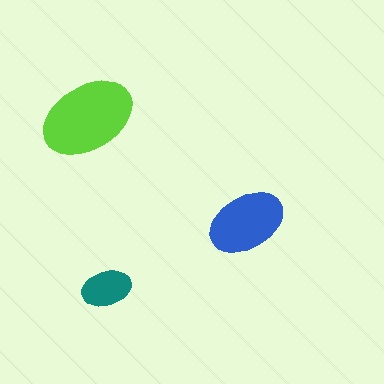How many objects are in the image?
There are 3 objects in the image.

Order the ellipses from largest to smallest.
the lime one, the blue one, the teal one.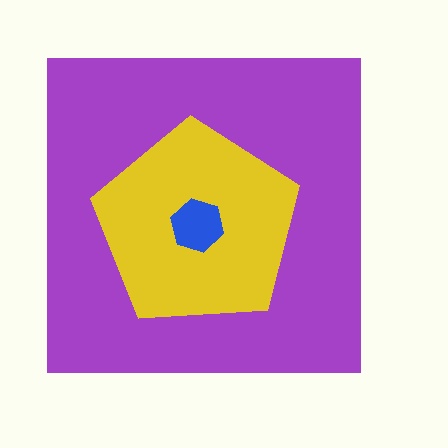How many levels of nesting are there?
3.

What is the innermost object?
The blue hexagon.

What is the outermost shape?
The purple square.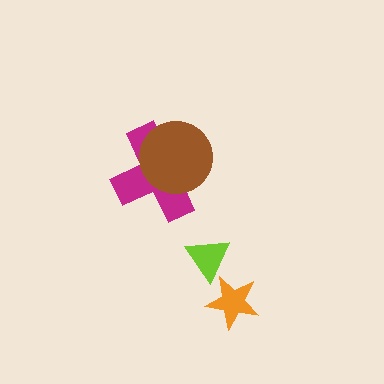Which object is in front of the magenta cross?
The brown circle is in front of the magenta cross.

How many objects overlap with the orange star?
0 objects overlap with the orange star.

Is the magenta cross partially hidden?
Yes, it is partially covered by another shape.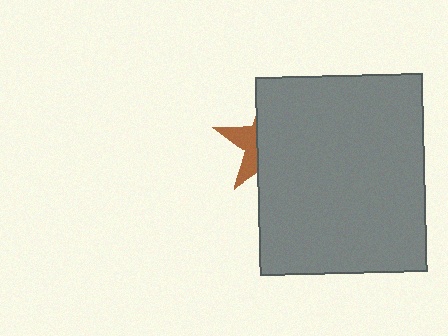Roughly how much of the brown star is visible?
A small part of it is visible (roughly 33%).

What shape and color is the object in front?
The object in front is a gray rectangle.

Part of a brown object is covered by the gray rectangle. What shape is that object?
It is a star.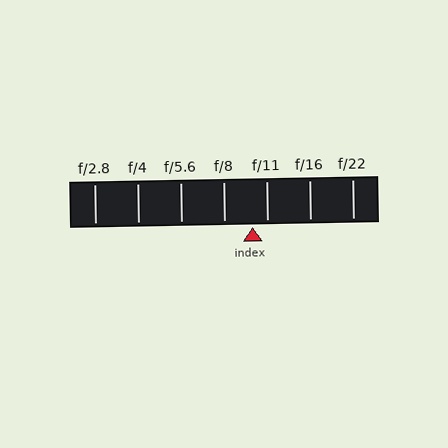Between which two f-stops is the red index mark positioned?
The index mark is between f/8 and f/11.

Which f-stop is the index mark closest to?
The index mark is closest to f/11.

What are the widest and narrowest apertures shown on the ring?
The widest aperture shown is f/2.8 and the narrowest is f/22.